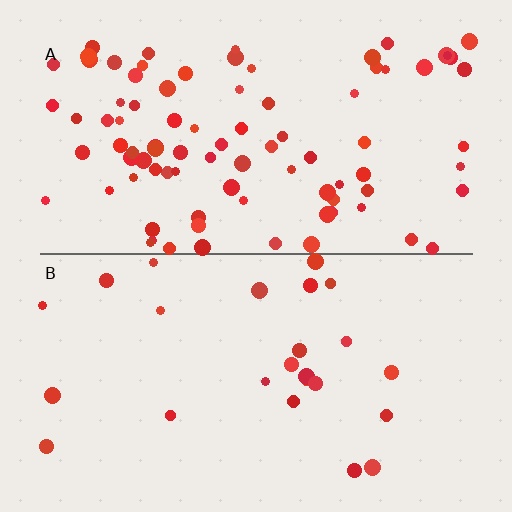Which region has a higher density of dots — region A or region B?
A (the top).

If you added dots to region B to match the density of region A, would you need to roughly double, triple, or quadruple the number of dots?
Approximately quadruple.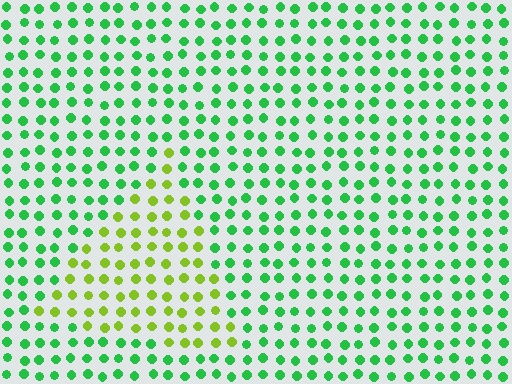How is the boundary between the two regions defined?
The boundary is defined purely by a slight shift in hue (about 49 degrees). Spacing, size, and orientation are identical on both sides.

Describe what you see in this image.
The image is filled with small green elements in a uniform arrangement. A triangle-shaped region is visible where the elements are tinted to a slightly different hue, forming a subtle color boundary.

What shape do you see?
I see a triangle.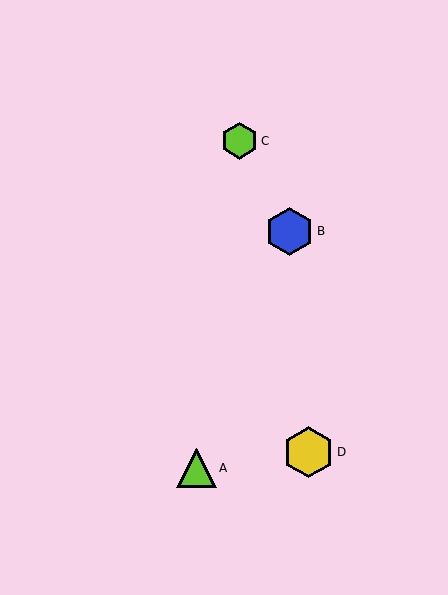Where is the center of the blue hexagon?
The center of the blue hexagon is at (290, 231).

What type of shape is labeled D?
Shape D is a yellow hexagon.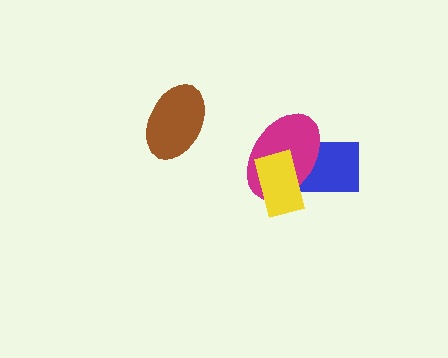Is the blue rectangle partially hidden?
Yes, it is partially covered by another shape.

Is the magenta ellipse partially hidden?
Yes, it is partially covered by another shape.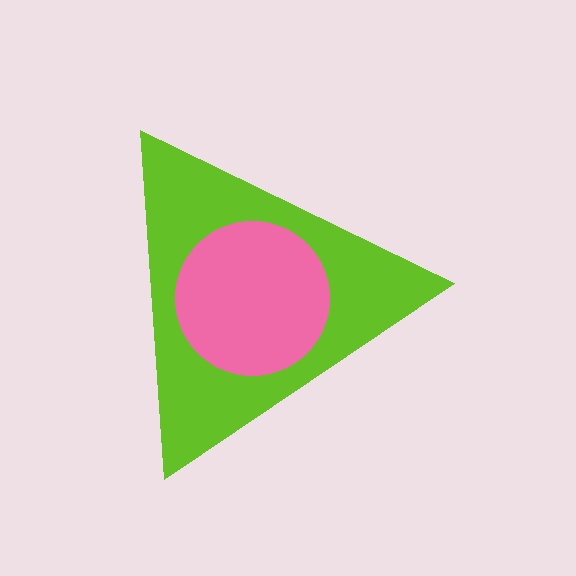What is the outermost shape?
The lime triangle.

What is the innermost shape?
The pink circle.